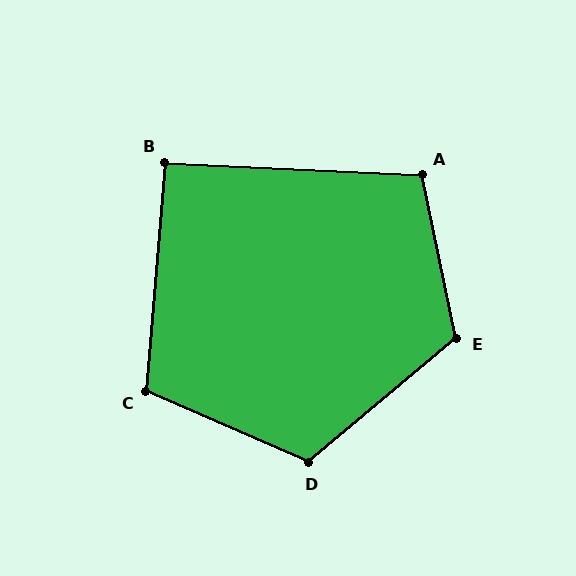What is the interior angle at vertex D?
Approximately 116 degrees (obtuse).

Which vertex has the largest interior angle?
E, at approximately 118 degrees.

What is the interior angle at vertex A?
Approximately 104 degrees (obtuse).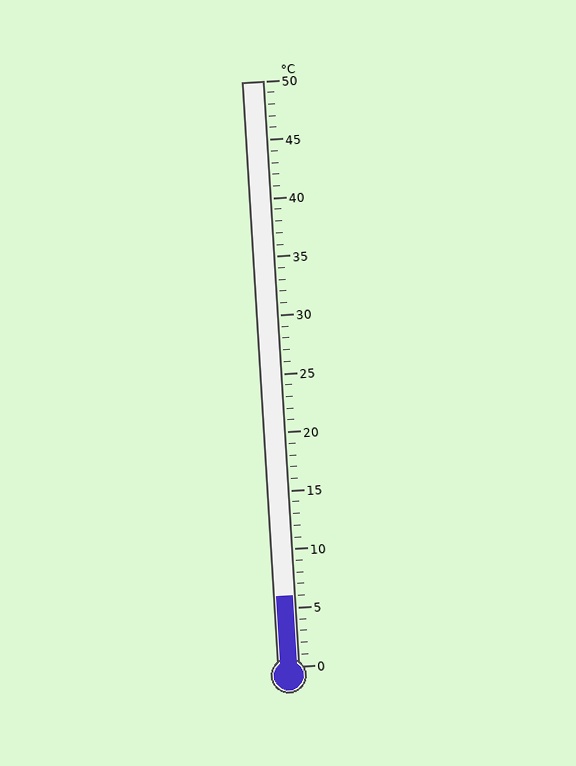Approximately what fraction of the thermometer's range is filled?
The thermometer is filled to approximately 10% of its range.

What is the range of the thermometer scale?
The thermometer scale ranges from 0°C to 50°C.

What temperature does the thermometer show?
The thermometer shows approximately 6°C.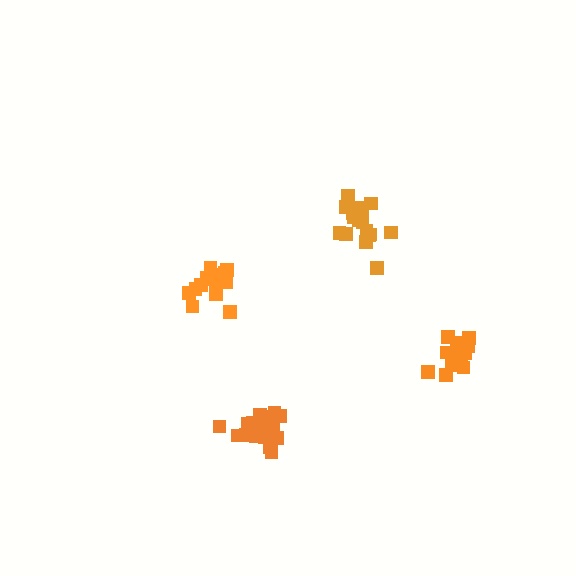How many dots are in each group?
Group 1: 19 dots, Group 2: 14 dots, Group 3: 17 dots, Group 4: 16 dots (66 total).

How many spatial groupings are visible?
There are 4 spatial groupings.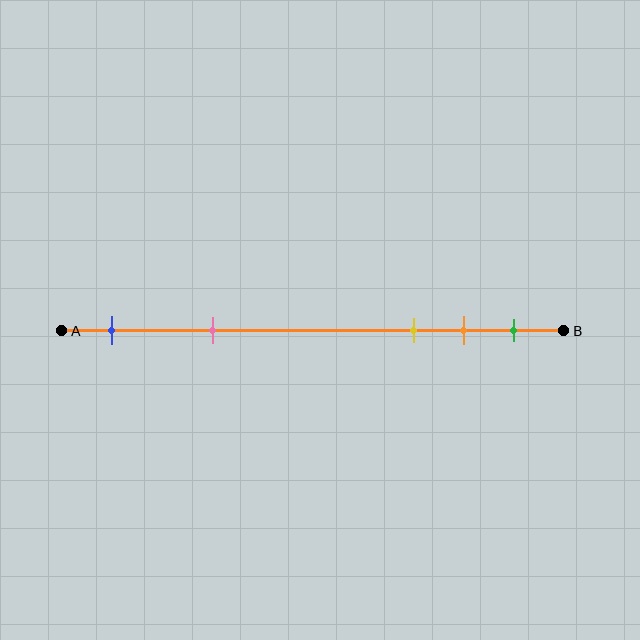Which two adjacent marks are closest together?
The orange and green marks are the closest adjacent pair.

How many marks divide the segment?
There are 5 marks dividing the segment.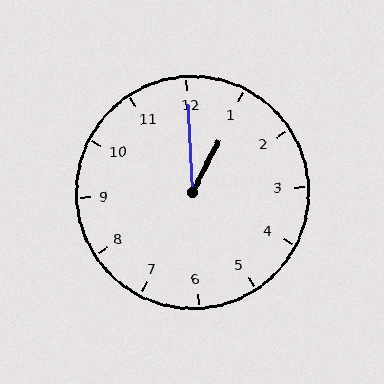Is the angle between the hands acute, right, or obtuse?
It is acute.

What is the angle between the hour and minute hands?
Approximately 30 degrees.